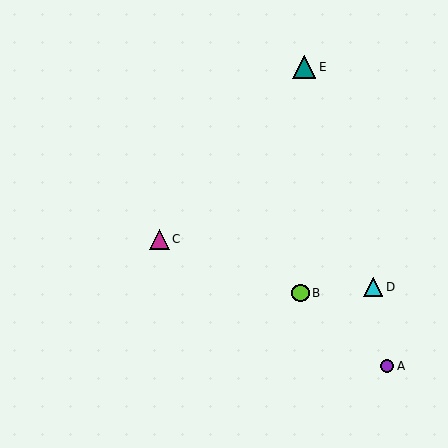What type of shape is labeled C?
Shape C is a magenta triangle.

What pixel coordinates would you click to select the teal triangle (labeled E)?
Click at (304, 67) to select the teal triangle E.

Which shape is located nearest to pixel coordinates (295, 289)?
The lime circle (labeled B) at (301, 293) is nearest to that location.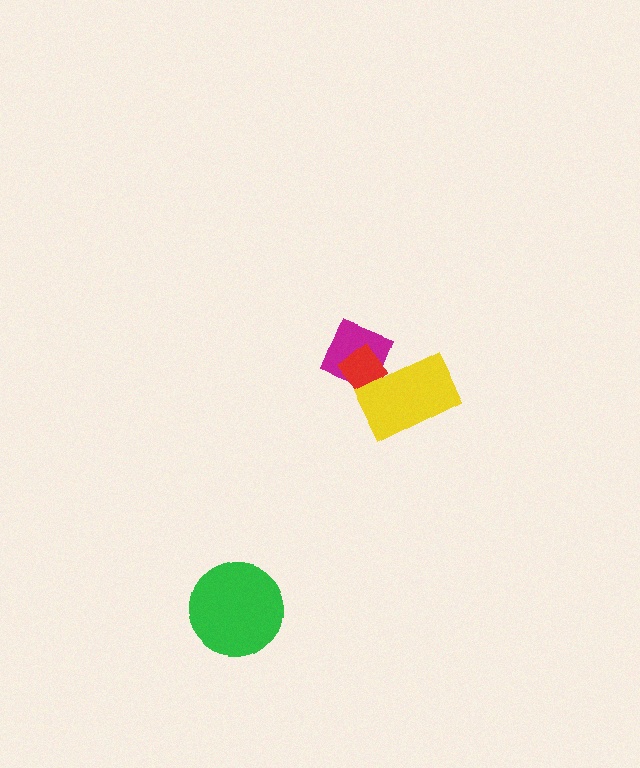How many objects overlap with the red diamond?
2 objects overlap with the red diamond.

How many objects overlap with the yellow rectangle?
2 objects overlap with the yellow rectangle.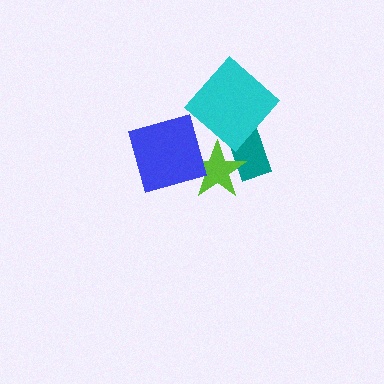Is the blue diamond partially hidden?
Yes, it is partially covered by another shape.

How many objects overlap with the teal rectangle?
2 objects overlap with the teal rectangle.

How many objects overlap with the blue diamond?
2 objects overlap with the blue diamond.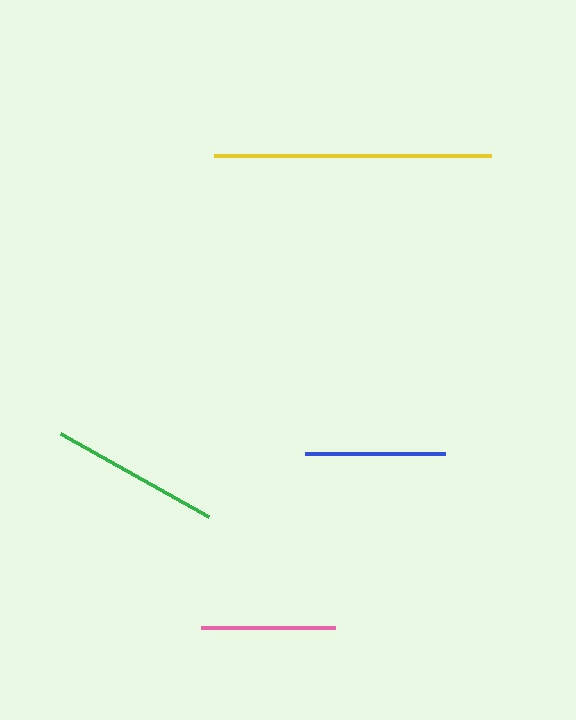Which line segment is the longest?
The yellow line is the longest at approximately 277 pixels.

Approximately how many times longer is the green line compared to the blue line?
The green line is approximately 1.2 times the length of the blue line.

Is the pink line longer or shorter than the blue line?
The blue line is longer than the pink line.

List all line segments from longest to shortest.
From longest to shortest: yellow, green, blue, pink.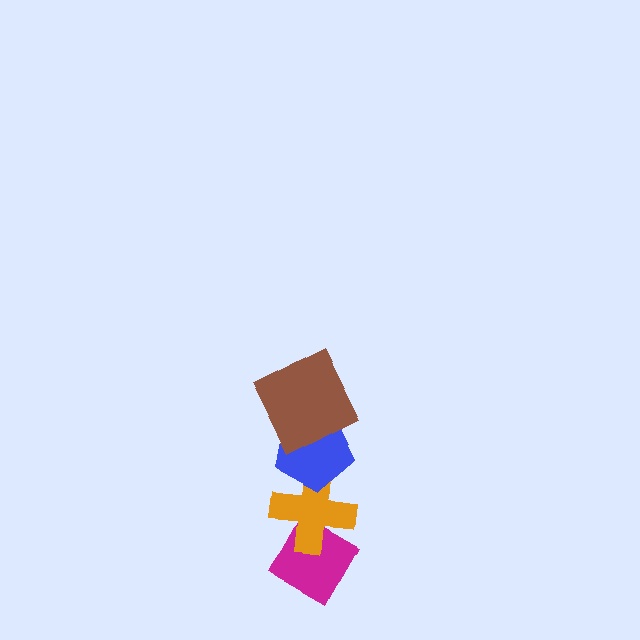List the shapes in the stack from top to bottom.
From top to bottom: the brown square, the blue pentagon, the orange cross, the magenta diamond.